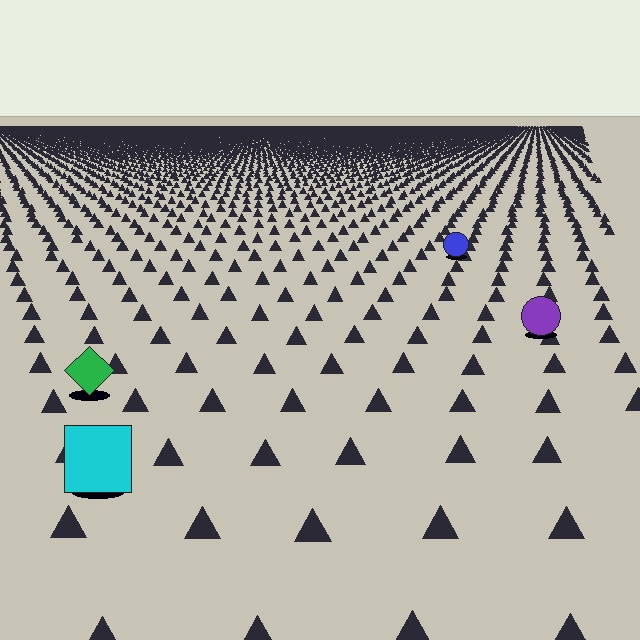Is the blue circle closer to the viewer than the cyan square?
No. The cyan square is closer — you can tell from the texture gradient: the ground texture is coarser near it.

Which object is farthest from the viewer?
The blue circle is farthest from the viewer. It appears smaller and the ground texture around it is denser.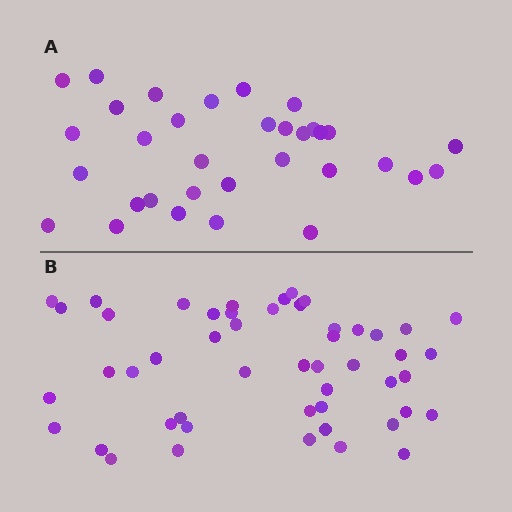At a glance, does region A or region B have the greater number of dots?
Region B (the bottom region) has more dots.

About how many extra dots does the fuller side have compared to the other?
Region B has approximately 15 more dots than region A.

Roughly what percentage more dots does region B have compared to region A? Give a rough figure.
About 50% more.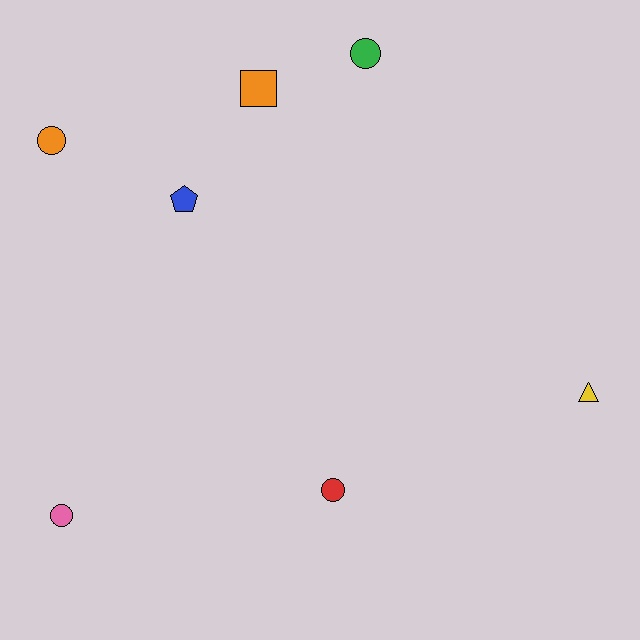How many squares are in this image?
There is 1 square.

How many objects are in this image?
There are 7 objects.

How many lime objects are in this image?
There are no lime objects.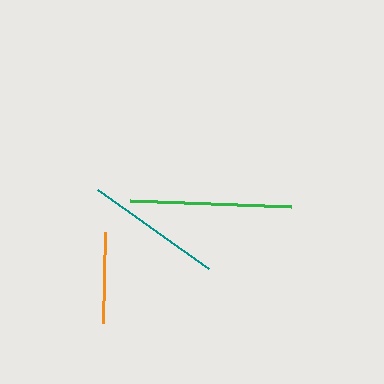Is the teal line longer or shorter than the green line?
The green line is longer than the teal line.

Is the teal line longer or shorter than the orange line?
The teal line is longer than the orange line.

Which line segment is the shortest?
The orange line is the shortest at approximately 91 pixels.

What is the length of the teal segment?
The teal segment is approximately 136 pixels long.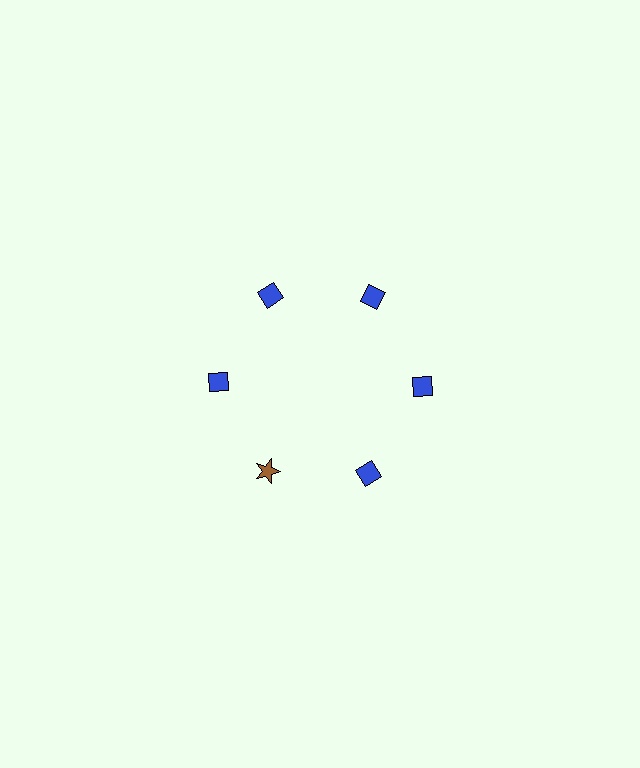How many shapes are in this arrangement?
There are 6 shapes arranged in a ring pattern.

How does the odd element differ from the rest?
It differs in both color (brown instead of blue) and shape (star instead of diamond).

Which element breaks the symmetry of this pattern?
The brown star at roughly the 7 o'clock position breaks the symmetry. All other shapes are blue diamonds.